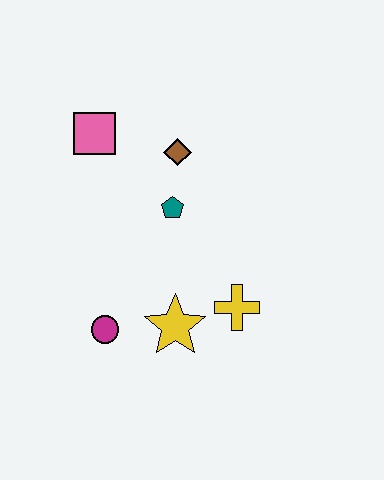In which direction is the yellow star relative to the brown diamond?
The yellow star is below the brown diamond.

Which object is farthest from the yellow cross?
The pink square is farthest from the yellow cross.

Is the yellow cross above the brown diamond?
No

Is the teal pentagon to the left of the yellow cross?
Yes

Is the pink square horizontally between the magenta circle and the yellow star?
No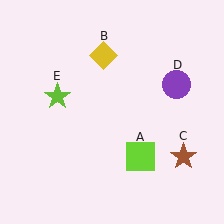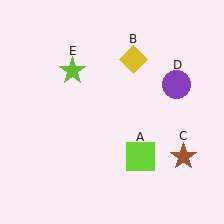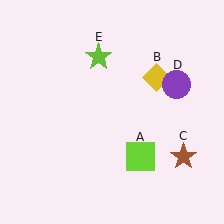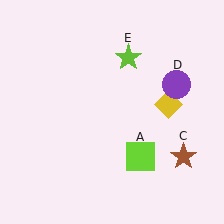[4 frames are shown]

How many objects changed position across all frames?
2 objects changed position: yellow diamond (object B), lime star (object E).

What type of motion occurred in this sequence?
The yellow diamond (object B), lime star (object E) rotated clockwise around the center of the scene.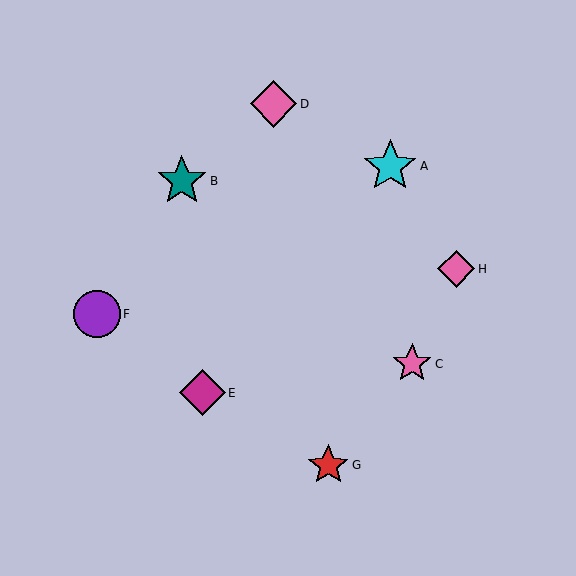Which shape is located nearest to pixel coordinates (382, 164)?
The cyan star (labeled A) at (390, 166) is nearest to that location.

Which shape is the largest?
The cyan star (labeled A) is the largest.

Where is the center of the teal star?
The center of the teal star is at (182, 181).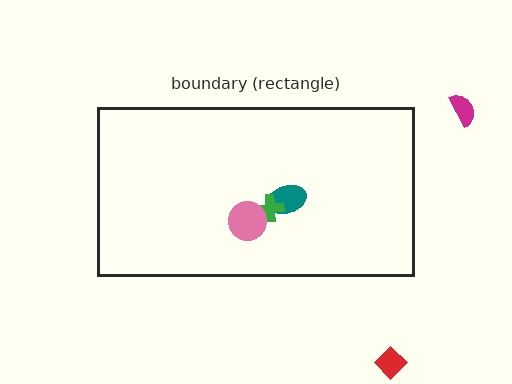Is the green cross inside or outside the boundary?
Inside.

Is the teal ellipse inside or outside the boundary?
Inside.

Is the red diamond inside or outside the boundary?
Outside.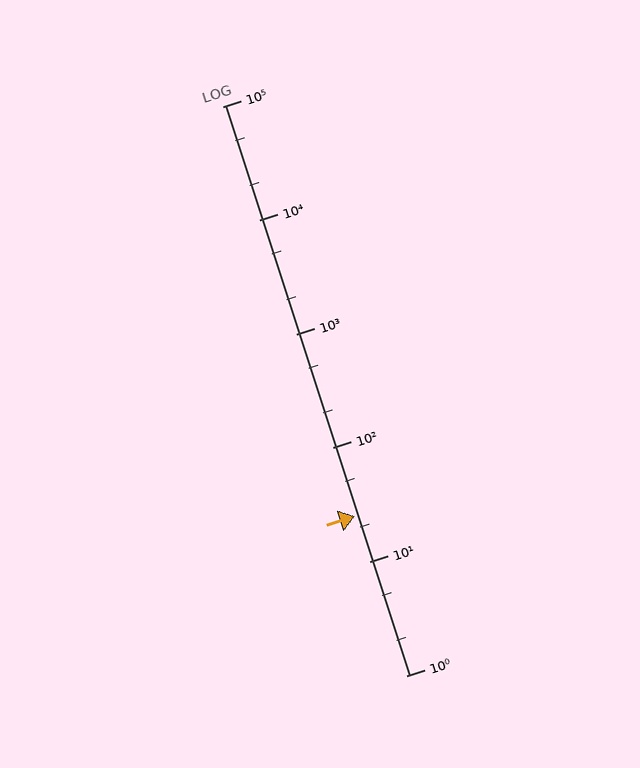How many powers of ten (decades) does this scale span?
The scale spans 5 decades, from 1 to 100000.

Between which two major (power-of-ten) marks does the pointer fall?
The pointer is between 10 and 100.